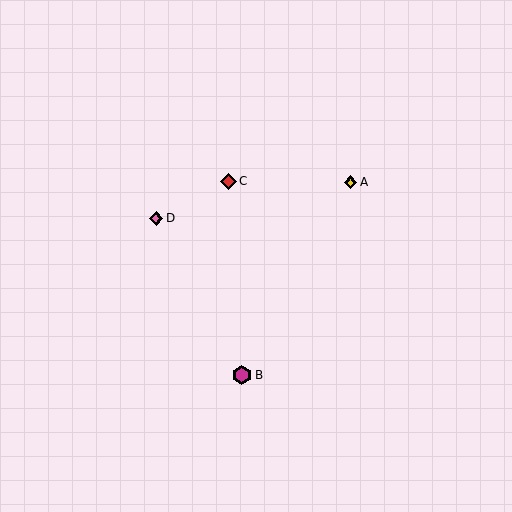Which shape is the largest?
The magenta hexagon (labeled B) is the largest.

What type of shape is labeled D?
Shape D is a pink diamond.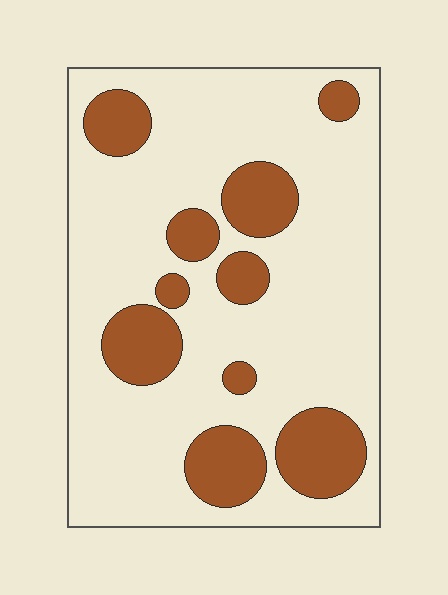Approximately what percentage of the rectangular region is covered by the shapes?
Approximately 25%.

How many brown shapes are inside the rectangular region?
10.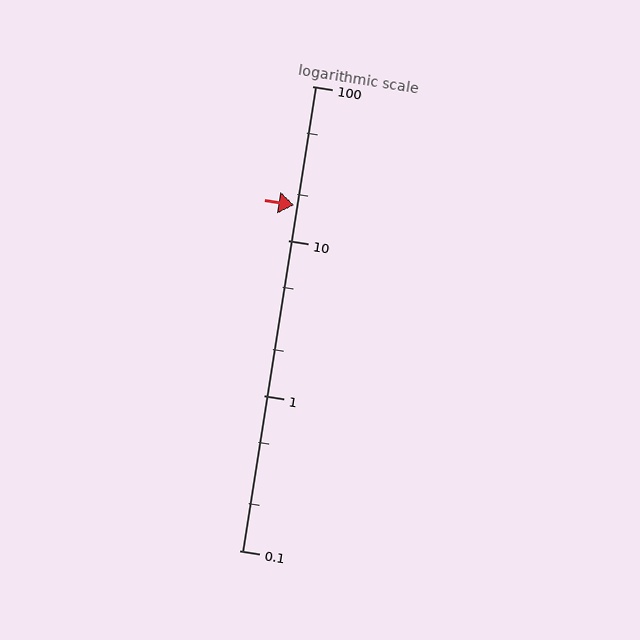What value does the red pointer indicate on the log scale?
The pointer indicates approximately 17.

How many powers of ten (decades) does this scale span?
The scale spans 3 decades, from 0.1 to 100.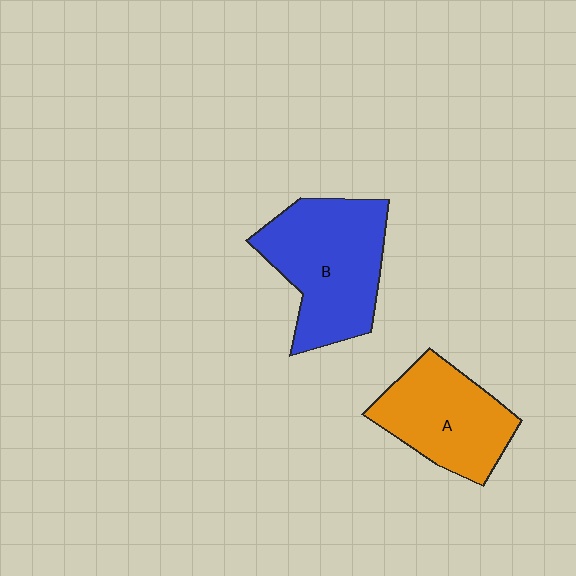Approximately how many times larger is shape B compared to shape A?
Approximately 1.2 times.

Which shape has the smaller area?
Shape A (orange).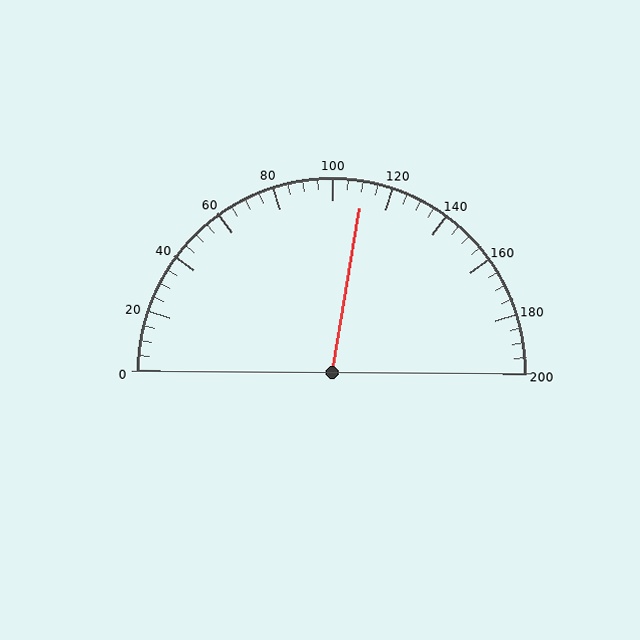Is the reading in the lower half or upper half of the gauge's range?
The reading is in the upper half of the range (0 to 200).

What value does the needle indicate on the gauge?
The needle indicates approximately 110.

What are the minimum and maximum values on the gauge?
The gauge ranges from 0 to 200.